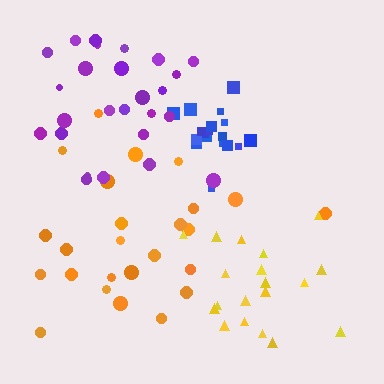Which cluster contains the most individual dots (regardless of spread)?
Purple (26).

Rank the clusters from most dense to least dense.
blue, purple, yellow, orange.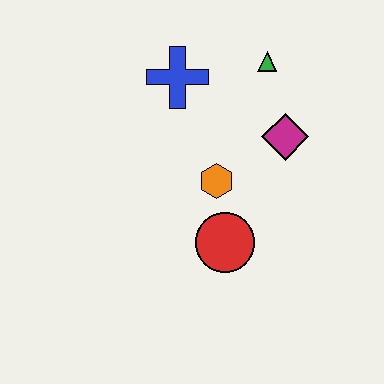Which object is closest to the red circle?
The orange hexagon is closest to the red circle.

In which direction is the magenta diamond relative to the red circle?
The magenta diamond is above the red circle.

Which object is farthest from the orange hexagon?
The green triangle is farthest from the orange hexagon.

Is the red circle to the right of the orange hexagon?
Yes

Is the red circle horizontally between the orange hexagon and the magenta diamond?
Yes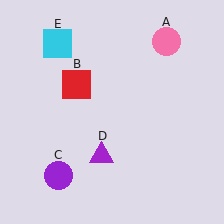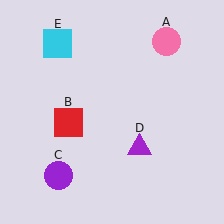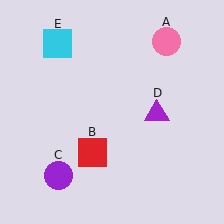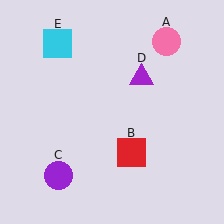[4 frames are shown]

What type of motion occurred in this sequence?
The red square (object B), purple triangle (object D) rotated counterclockwise around the center of the scene.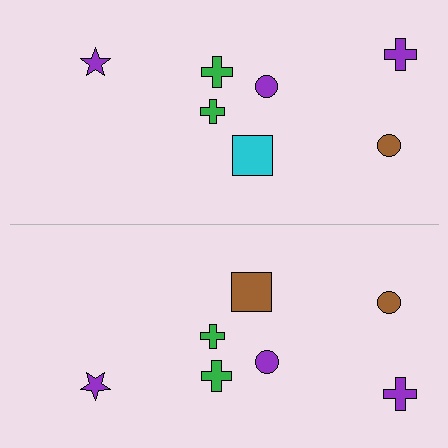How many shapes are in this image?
There are 14 shapes in this image.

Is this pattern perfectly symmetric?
No, the pattern is not perfectly symmetric. The brown square on the bottom side breaks the symmetry — its mirror counterpart is cyan.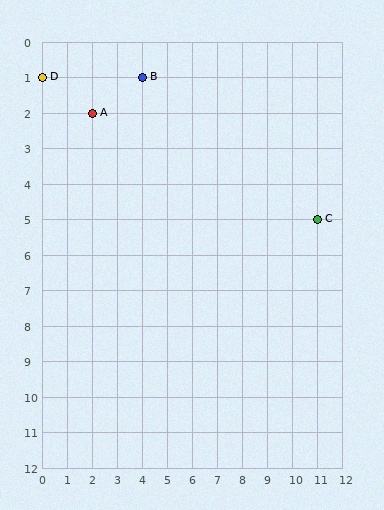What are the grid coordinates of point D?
Point D is at grid coordinates (0, 1).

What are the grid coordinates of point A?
Point A is at grid coordinates (2, 2).